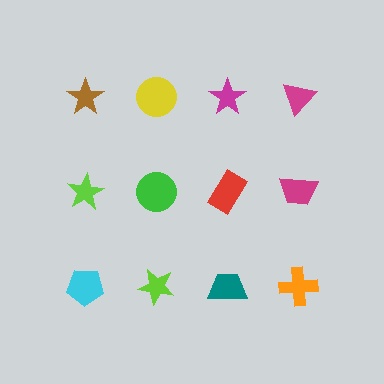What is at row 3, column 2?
A lime star.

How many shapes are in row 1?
4 shapes.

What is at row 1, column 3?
A magenta star.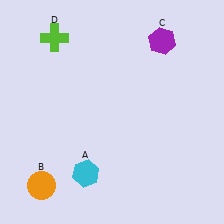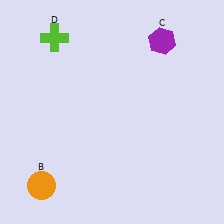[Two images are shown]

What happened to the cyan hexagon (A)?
The cyan hexagon (A) was removed in Image 2. It was in the bottom-left area of Image 1.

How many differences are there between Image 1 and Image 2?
There is 1 difference between the two images.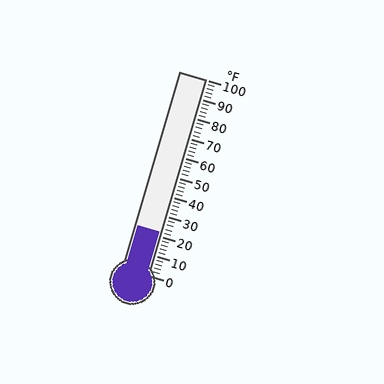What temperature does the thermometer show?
The thermometer shows approximately 22°F.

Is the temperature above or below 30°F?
The temperature is below 30°F.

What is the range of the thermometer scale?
The thermometer scale ranges from 0°F to 100°F.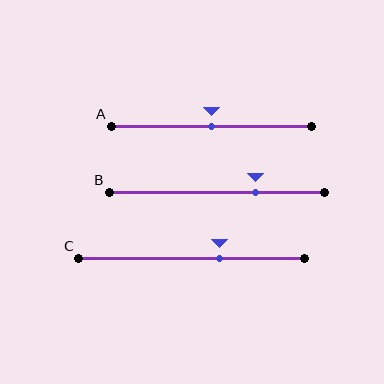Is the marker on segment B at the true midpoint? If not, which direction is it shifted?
No, the marker on segment B is shifted to the right by about 18% of the segment length.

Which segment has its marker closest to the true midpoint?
Segment A has its marker closest to the true midpoint.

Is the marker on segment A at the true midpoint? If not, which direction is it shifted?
Yes, the marker on segment A is at the true midpoint.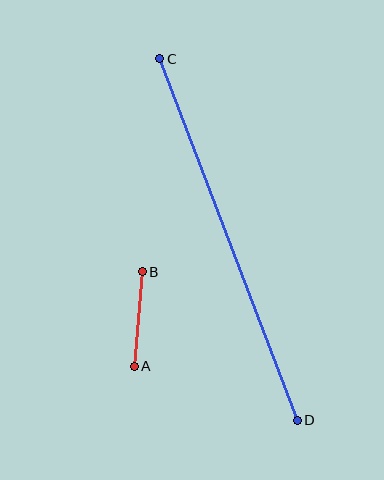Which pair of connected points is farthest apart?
Points C and D are farthest apart.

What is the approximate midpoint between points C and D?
The midpoint is at approximately (229, 240) pixels.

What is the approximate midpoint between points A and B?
The midpoint is at approximately (138, 319) pixels.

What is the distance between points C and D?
The distance is approximately 387 pixels.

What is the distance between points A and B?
The distance is approximately 95 pixels.